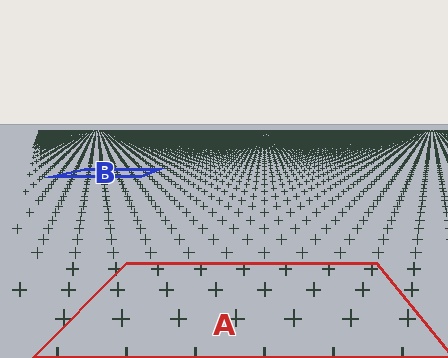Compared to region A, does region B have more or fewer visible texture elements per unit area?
Region B has more texture elements per unit area — they are packed more densely because it is farther away.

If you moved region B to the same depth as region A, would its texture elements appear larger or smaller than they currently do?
They would appear larger. At a closer depth, the same texture elements are projected at a bigger on-screen size.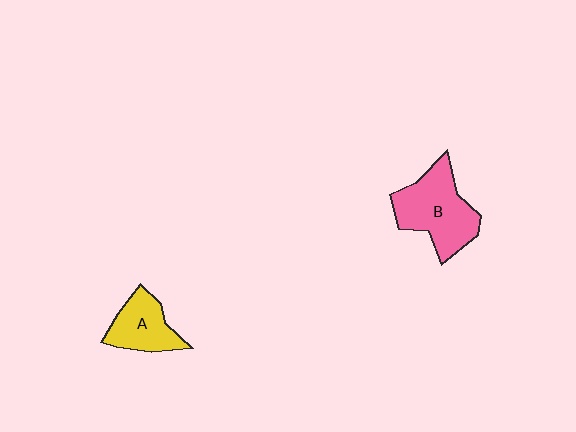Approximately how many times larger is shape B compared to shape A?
Approximately 1.6 times.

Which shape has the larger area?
Shape B (pink).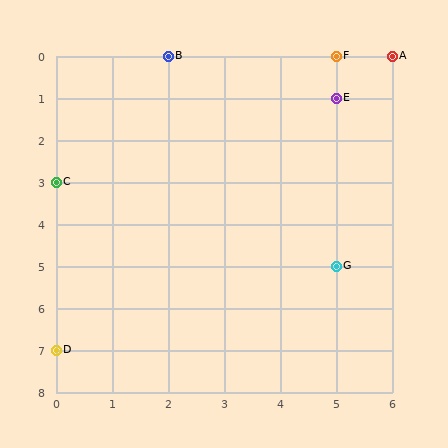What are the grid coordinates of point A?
Point A is at grid coordinates (6, 0).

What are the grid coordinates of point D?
Point D is at grid coordinates (0, 7).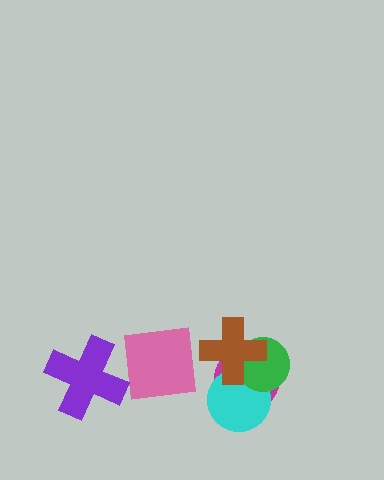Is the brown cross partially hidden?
No, no other shape covers it.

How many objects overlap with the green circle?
3 objects overlap with the green circle.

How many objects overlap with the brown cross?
3 objects overlap with the brown cross.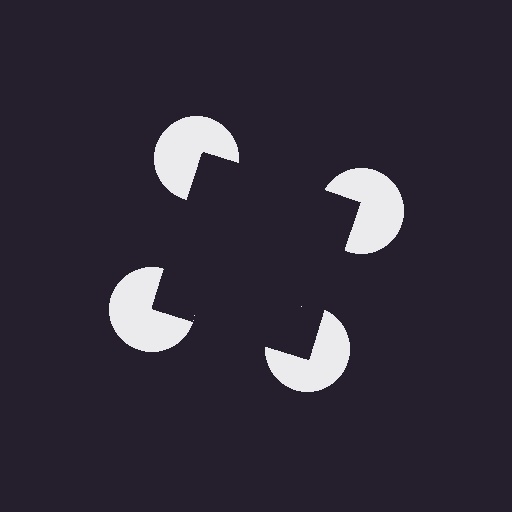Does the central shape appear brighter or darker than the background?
It typically appears slightly darker than the background, even though no actual brightness change is drawn.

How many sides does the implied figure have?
4 sides.